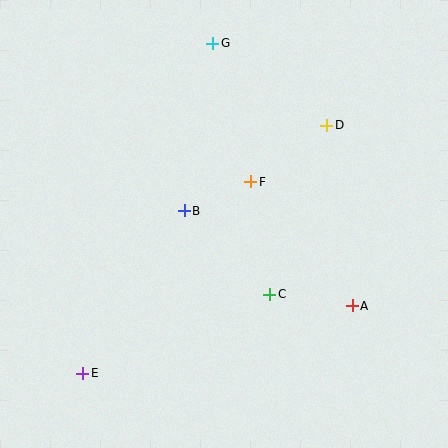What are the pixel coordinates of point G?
Point G is at (213, 43).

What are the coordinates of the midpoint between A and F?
The midpoint between A and F is at (301, 244).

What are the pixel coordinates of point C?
Point C is at (270, 294).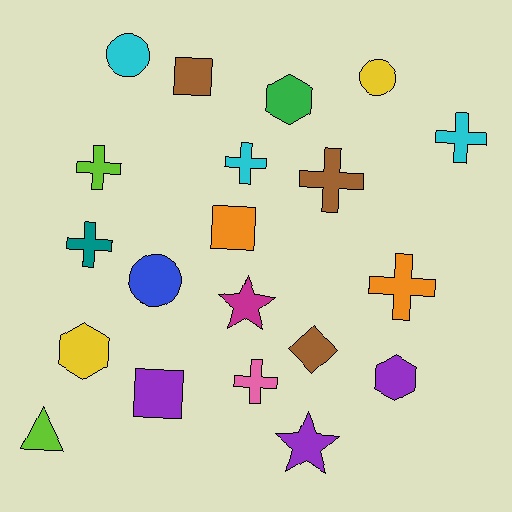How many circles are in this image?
There are 3 circles.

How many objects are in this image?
There are 20 objects.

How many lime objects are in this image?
There are 2 lime objects.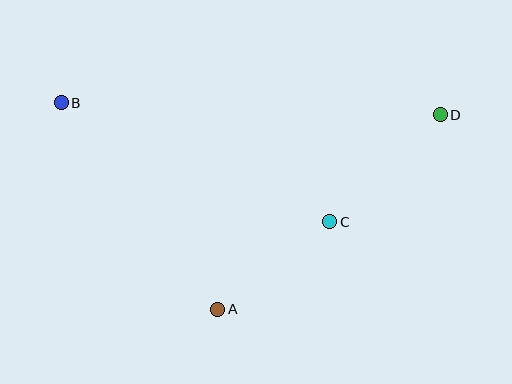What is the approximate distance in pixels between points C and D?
The distance between C and D is approximately 154 pixels.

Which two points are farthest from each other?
Points B and D are farthest from each other.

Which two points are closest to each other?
Points A and C are closest to each other.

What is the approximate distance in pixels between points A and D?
The distance between A and D is approximately 296 pixels.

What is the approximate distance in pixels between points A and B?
The distance between A and B is approximately 259 pixels.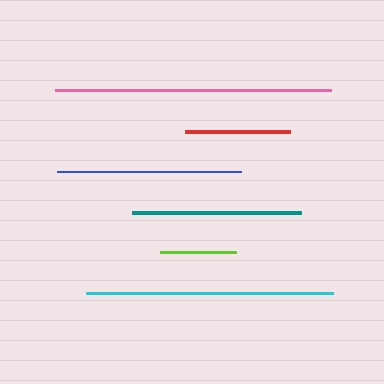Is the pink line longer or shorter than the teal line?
The pink line is longer than the teal line.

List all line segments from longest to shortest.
From longest to shortest: pink, cyan, blue, teal, red, lime.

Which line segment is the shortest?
The lime line is the shortest at approximately 76 pixels.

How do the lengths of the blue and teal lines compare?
The blue and teal lines are approximately the same length.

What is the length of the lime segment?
The lime segment is approximately 76 pixels long.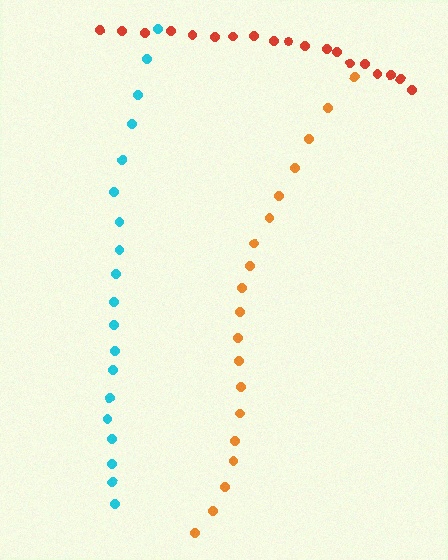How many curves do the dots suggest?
There are 3 distinct paths.